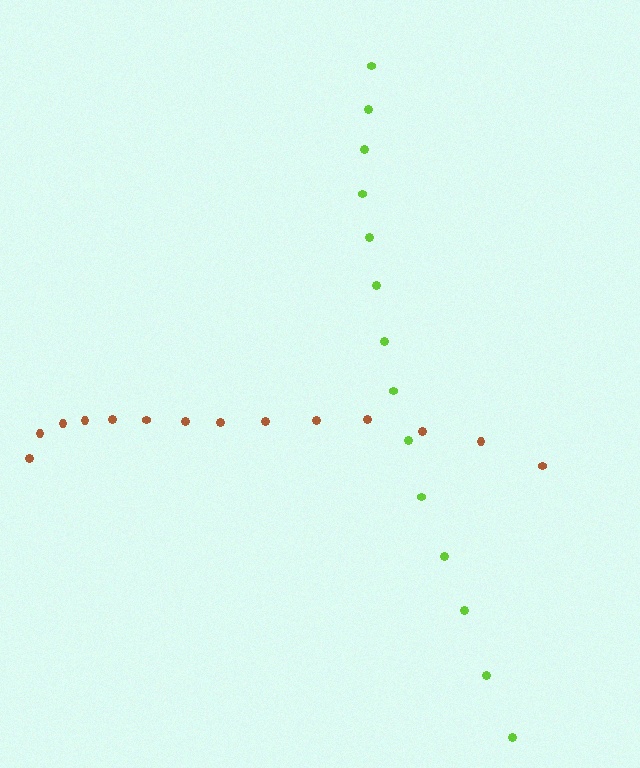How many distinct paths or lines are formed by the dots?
There are 2 distinct paths.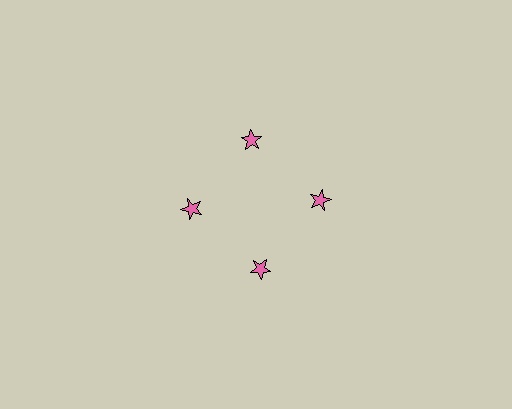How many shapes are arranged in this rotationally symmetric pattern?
There are 4 shapes, arranged in 4 groups of 1.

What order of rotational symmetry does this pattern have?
This pattern has 4-fold rotational symmetry.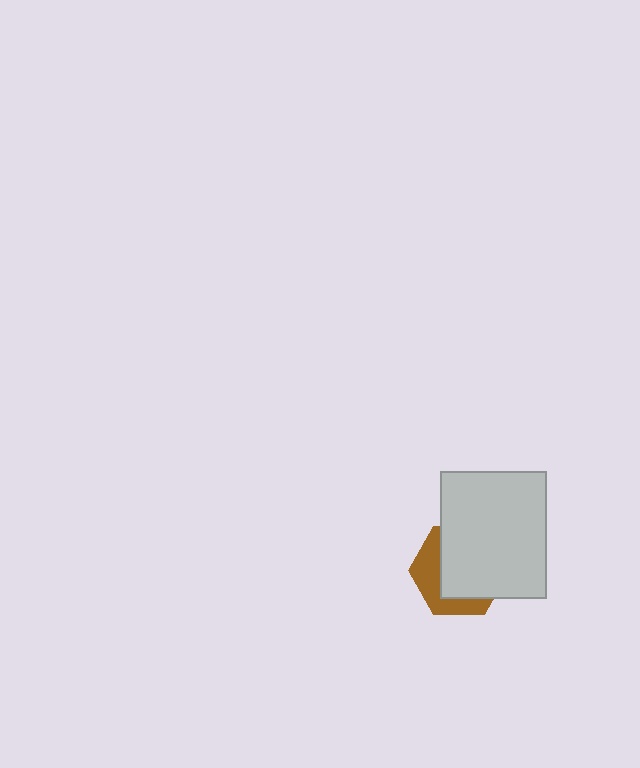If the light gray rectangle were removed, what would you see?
You would see the complete brown hexagon.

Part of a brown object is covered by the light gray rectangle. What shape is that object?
It is a hexagon.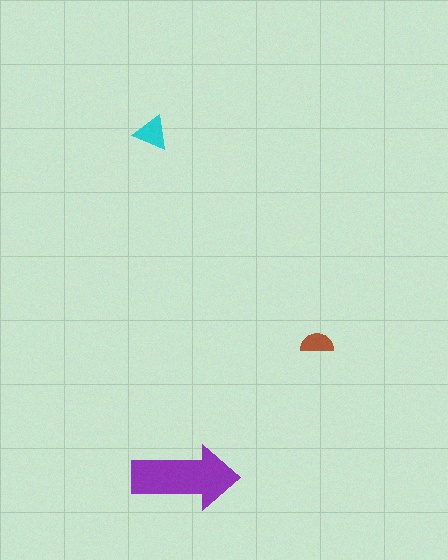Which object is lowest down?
The purple arrow is bottommost.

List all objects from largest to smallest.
The purple arrow, the cyan triangle, the brown semicircle.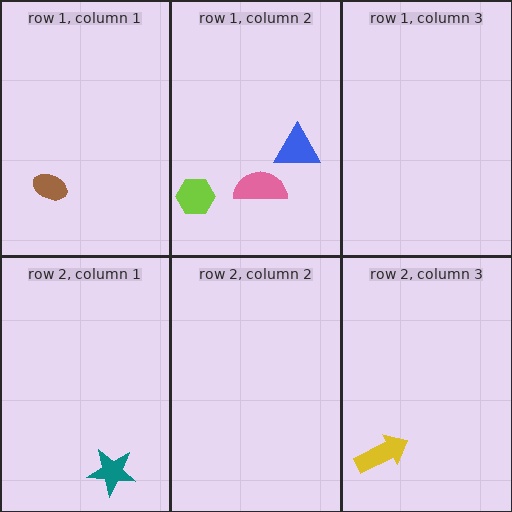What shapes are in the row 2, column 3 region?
The yellow arrow.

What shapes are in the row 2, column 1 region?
The teal star.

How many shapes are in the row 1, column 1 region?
1.